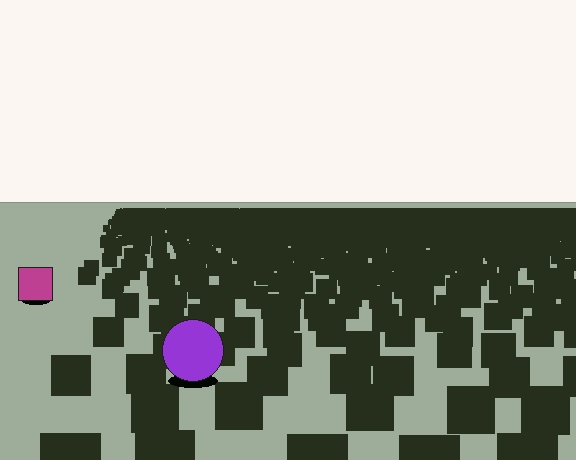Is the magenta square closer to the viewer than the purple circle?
No. The purple circle is closer — you can tell from the texture gradient: the ground texture is coarser near it.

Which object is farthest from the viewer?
The magenta square is farthest from the viewer. It appears smaller and the ground texture around it is denser.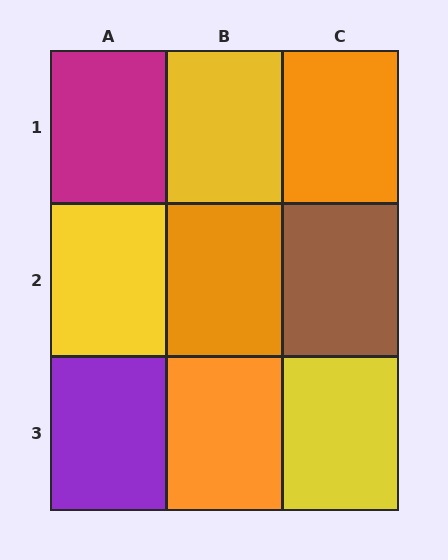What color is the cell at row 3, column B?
Orange.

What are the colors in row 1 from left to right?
Magenta, yellow, orange.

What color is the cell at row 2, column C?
Brown.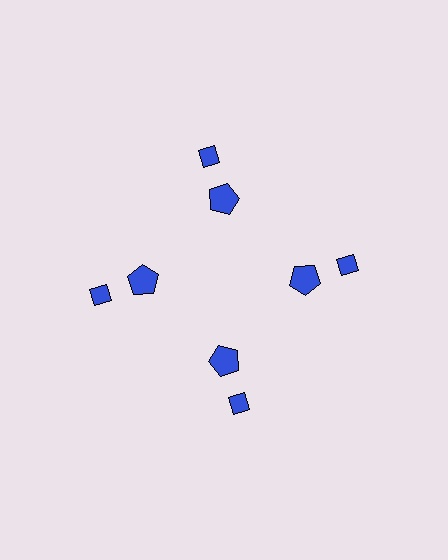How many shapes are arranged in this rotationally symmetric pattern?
There are 8 shapes, arranged in 4 groups of 2.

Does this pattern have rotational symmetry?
Yes, this pattern has 4-fold rotational symmetry. It looks the same after rotating 90 degrees around the center.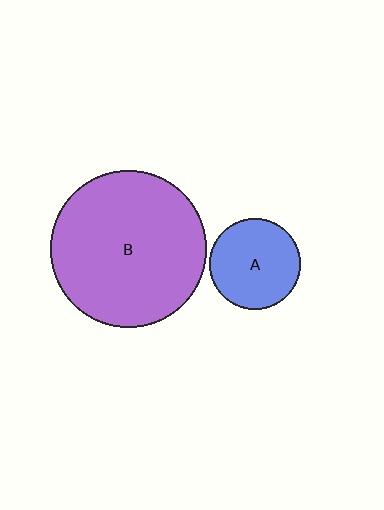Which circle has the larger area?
Circle B (purple).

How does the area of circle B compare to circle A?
Approximately 3.0 times.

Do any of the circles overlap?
No, none of the circles overlap.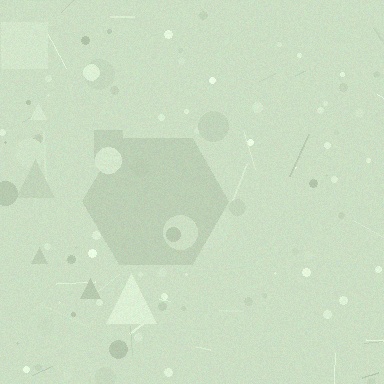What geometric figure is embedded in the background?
A hexagon is embedded in the background.